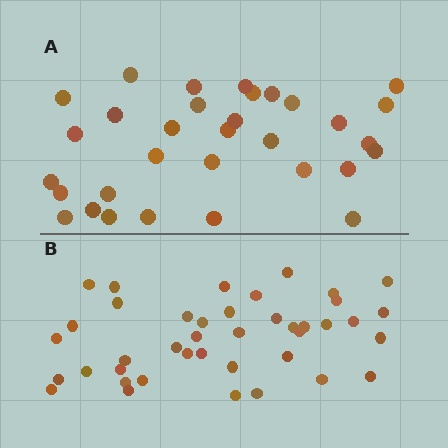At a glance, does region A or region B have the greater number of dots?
Region B (the bottom region) has more dots.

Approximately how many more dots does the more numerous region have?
Region B has roughly 8 or so more dots than region A.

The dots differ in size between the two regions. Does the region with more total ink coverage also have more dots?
No. Region A has more total ink coverage because its dots are larger, but region B actually contains more individual dots. Total area can be misleading — the number of items is what matters here.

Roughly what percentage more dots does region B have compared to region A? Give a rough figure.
About 30% more.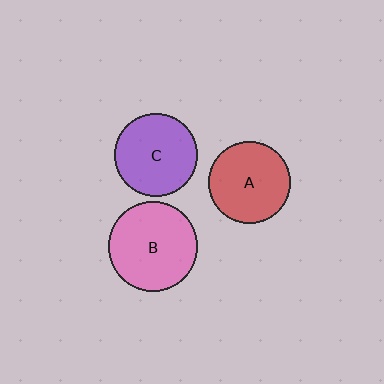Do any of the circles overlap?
No, none of the circles overlap.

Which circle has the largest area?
Circle B (pink).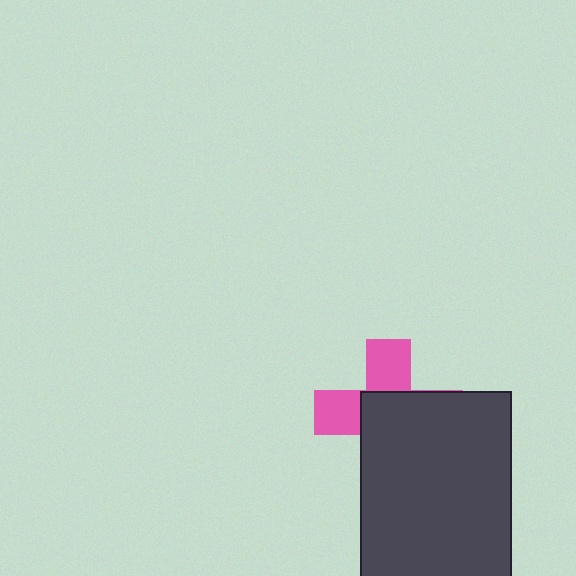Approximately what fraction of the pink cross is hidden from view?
Roughly 60% of the pink cross is hidden behind the dark gray rectangle.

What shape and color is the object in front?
The object in front is a dark gray rectangle.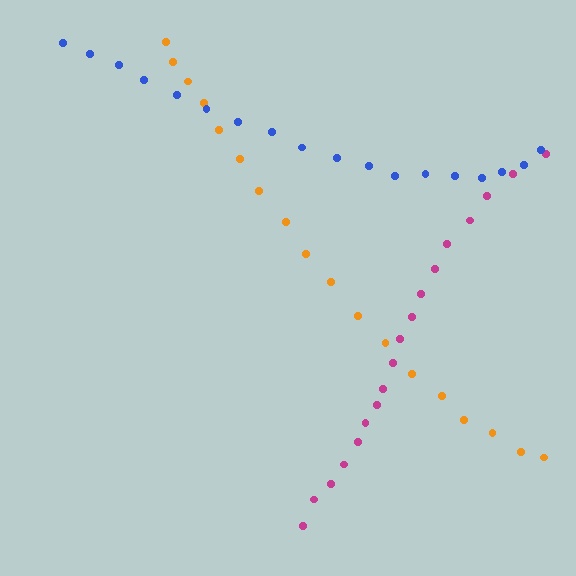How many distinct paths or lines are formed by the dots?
There are 3 distinct paths.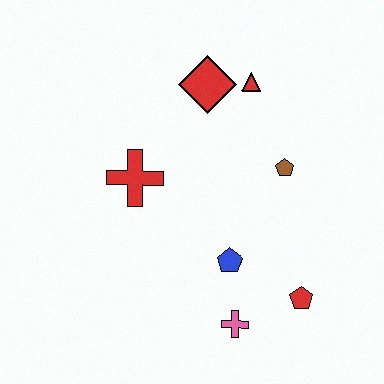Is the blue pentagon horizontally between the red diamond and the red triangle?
Yes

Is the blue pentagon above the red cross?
No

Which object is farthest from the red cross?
The red pentagon is farthest from the red cross.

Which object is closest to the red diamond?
The red triangle is closest to the red diamond.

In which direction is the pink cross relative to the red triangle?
The pink cross is below the red triangle.